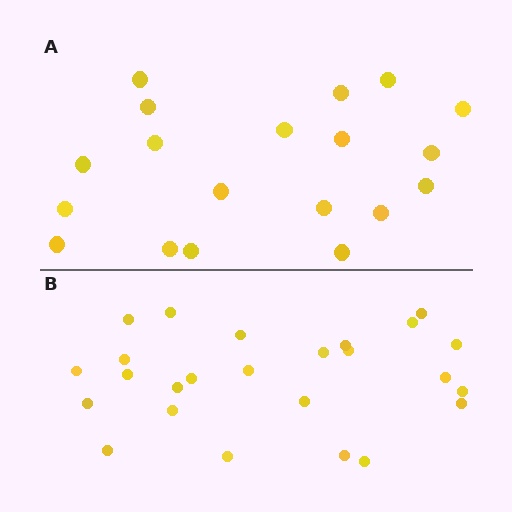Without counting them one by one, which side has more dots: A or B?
Region B (the bottom region) has more dots.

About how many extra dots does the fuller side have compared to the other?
Region B has about 6 more dots than region A.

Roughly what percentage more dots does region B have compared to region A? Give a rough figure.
About 30% more.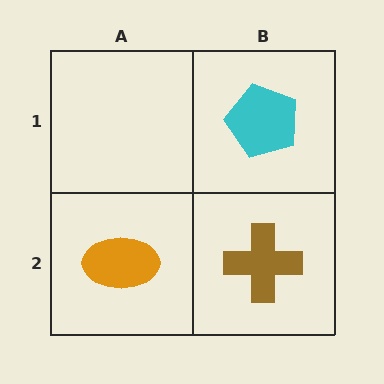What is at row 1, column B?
A cyan pentagon.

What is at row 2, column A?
An orange ellipse.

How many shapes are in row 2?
2 shapes.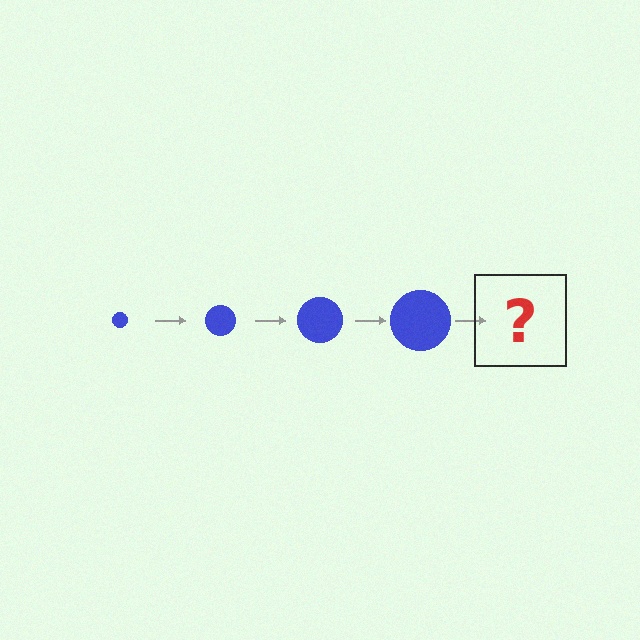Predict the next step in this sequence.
The next step is a blue circle, larger than the previous one.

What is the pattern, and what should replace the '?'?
The pattern is that the circle gets progressively larger each step. The '?' should be a blue circle, larger than the previous one.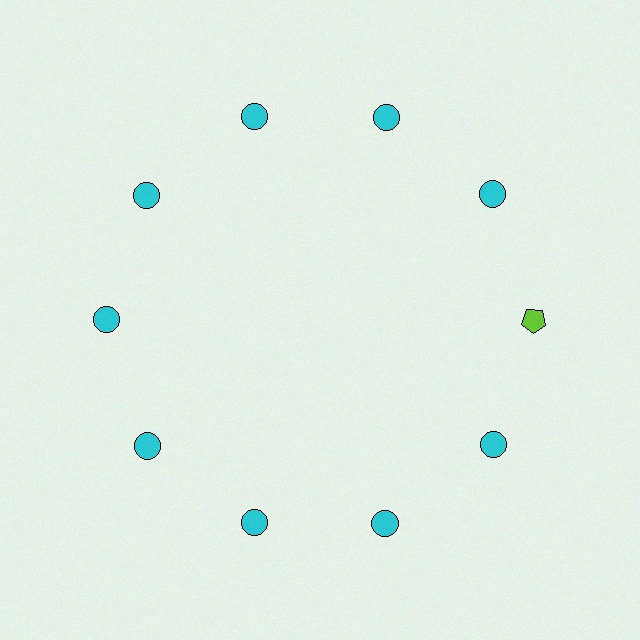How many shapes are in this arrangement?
There are 10 shapes arranged in a ring pattern.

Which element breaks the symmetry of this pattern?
The lime pentagon at roughly the 3 o'clock position breaks the symmetry. All other shapes are cyan circles.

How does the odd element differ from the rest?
It differs in both color (lime instead of cyan) and shape (pentagon instead of circle).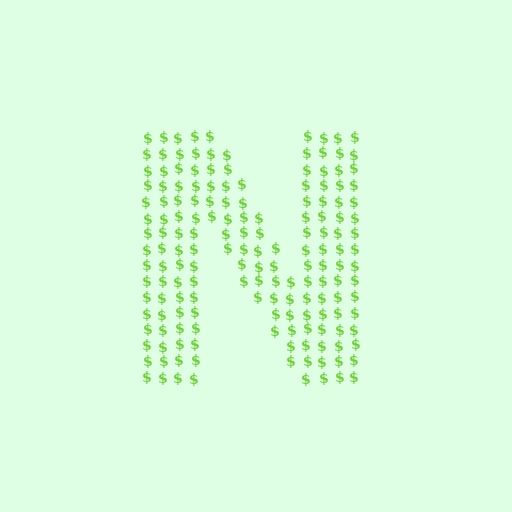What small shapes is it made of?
It is made of small dollar signs.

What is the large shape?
The large shape is the letter N.